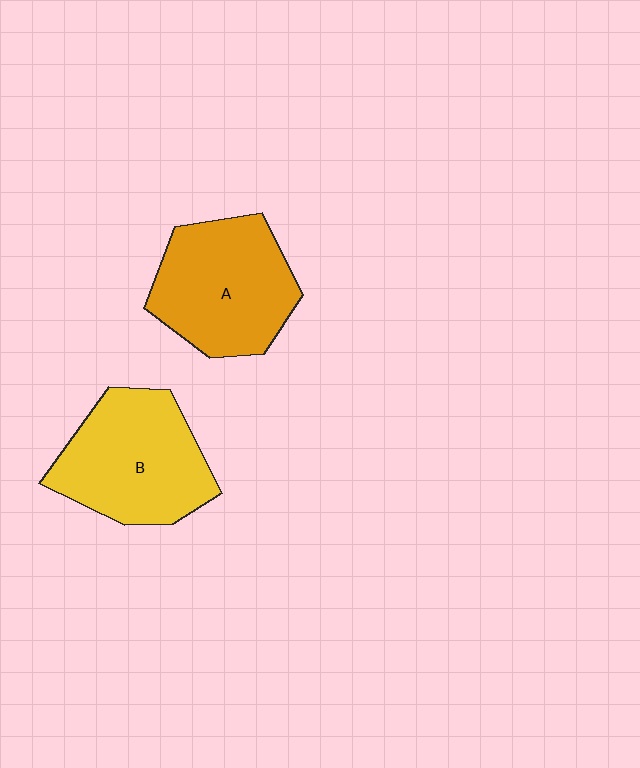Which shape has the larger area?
Shape B (yellow).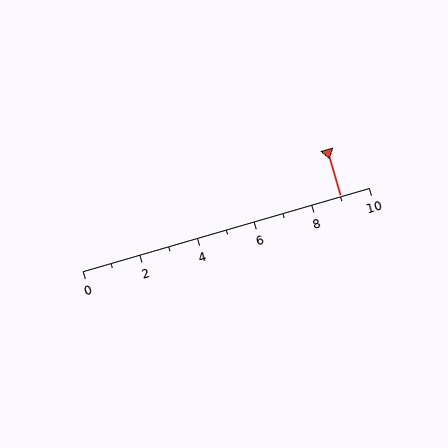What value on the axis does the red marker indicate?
The marker indicates approximately 9.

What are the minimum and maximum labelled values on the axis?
The axis runs from 0 to 10.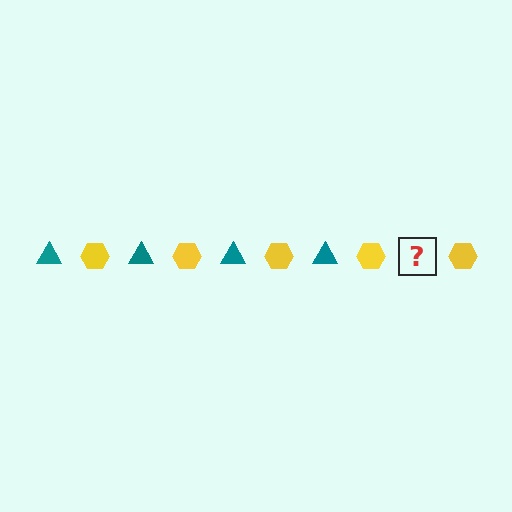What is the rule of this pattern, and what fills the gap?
The rule is that the pattern alternates between teal triangle and yellow hexagon. The gap should be filled with a teal triangle.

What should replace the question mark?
The question mark should be replaced with a teal triangle.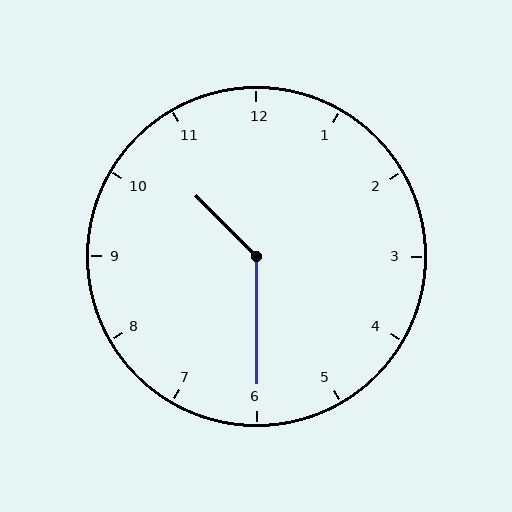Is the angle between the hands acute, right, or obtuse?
It is obtuse.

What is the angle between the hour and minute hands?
Approximately 135 degrees.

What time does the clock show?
10:30.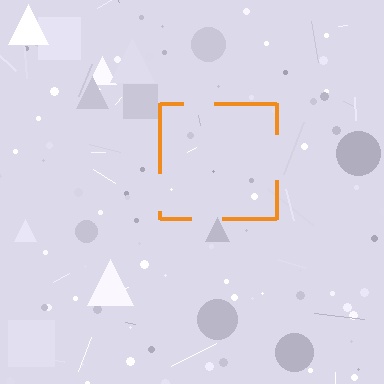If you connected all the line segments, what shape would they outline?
They would outline a square.